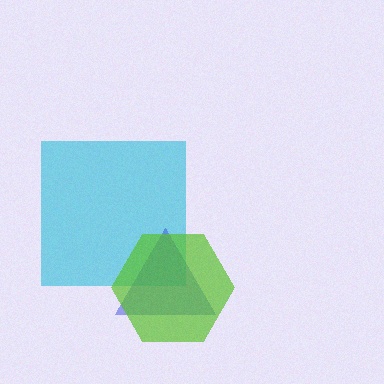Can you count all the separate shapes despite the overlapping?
Yes, there are 3 separate shapes.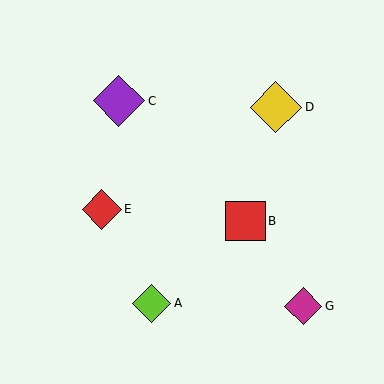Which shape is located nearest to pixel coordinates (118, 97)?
The purple diamond (labeled C) at (119, 101) is nearest to that location.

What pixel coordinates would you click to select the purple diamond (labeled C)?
Click at (119, 101) to select the purple diamond C.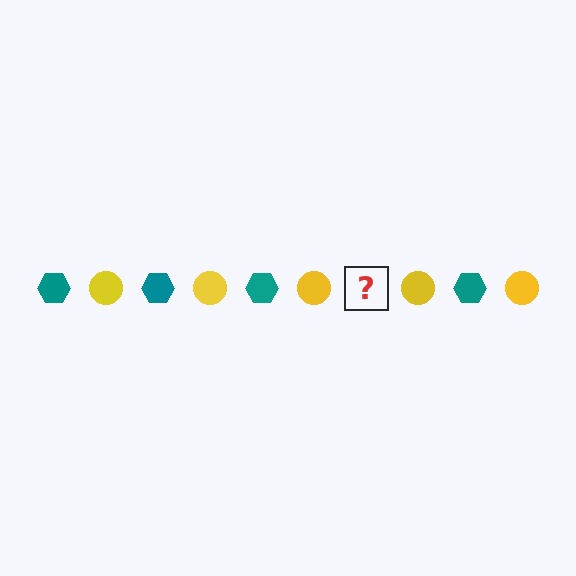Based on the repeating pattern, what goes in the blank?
The blank should be a teal hexagon.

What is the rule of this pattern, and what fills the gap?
The rule is that the pattern alternates between teal hexagon and yellow circle. The gap should be filled with a teal hexagon.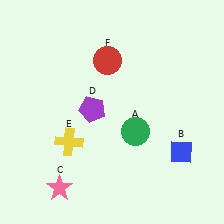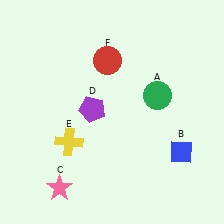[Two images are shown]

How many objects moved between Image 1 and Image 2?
1 object moved between the two images.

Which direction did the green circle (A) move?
The green circle (A) moved up.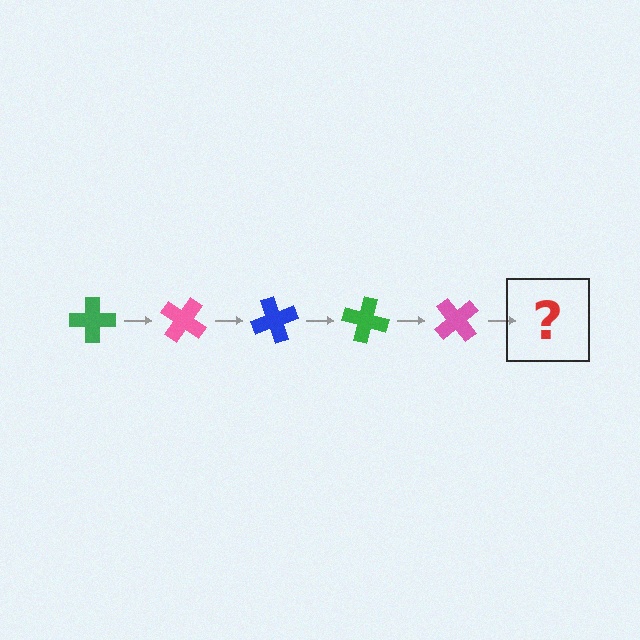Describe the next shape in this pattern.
It should be a blue cross, rotated 175 degrees from the start.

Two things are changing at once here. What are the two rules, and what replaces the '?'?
The two rules are that it rotates 35 degrees each step and the color cycles through green, pink, and blue. The '?' should be a blue cross, rotated 175 degrees from the start.